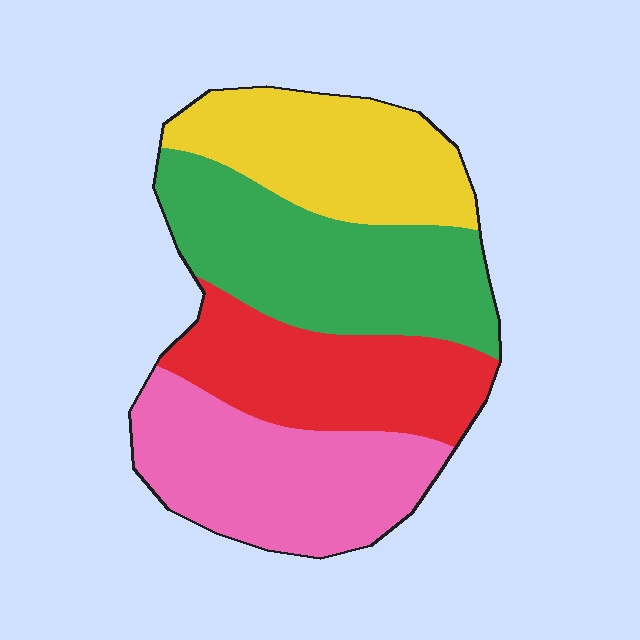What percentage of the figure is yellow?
Yellow covers 22% of the figure.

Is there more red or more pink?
Pink.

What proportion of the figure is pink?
Pink takes up about one quarter (1/4) of the figure.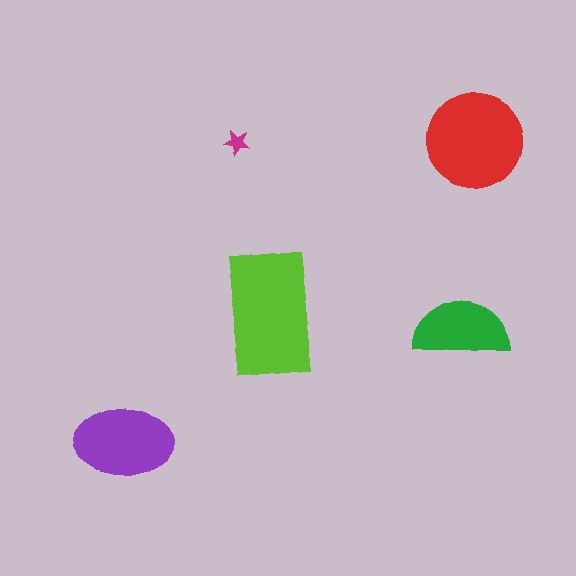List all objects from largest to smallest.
The lime rectangle, the red circle, the purple ellipse, the green semicircle, the magenta star.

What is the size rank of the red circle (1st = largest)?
2nd.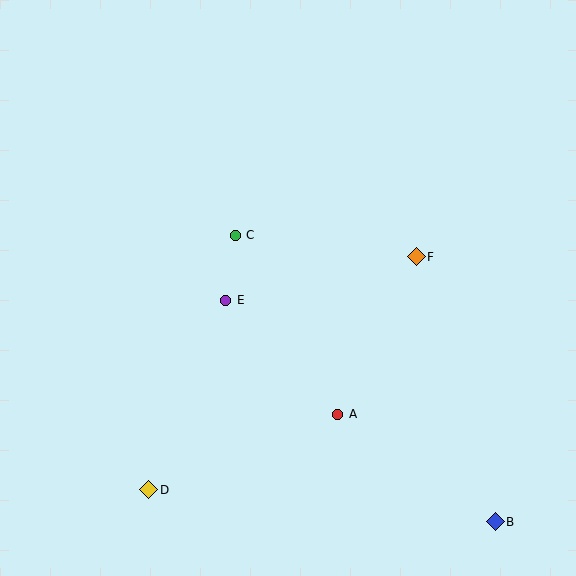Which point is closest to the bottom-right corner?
Point B is closest to the bottom-right corner.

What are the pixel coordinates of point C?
Point C is at (235, 235).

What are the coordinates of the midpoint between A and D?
The midpoint between A and D is at (243, 452).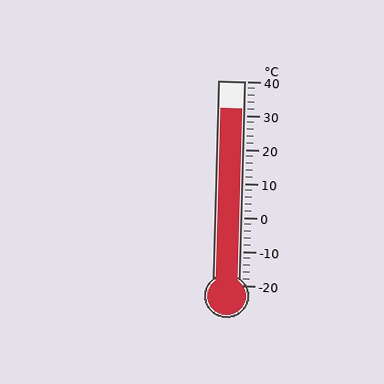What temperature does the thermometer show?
The thermometer shows approximately 32°C.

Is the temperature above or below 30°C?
The temperature is above 30°C.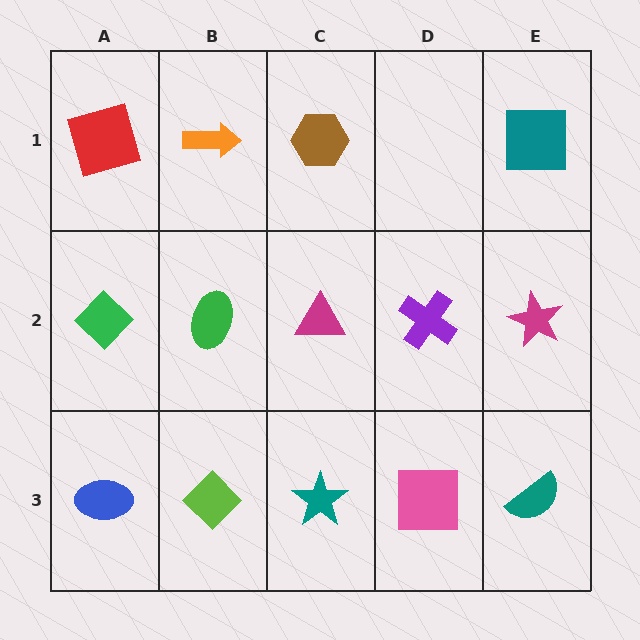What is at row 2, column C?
A magenta triangle.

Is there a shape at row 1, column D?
No, that cell is empty.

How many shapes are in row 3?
5 shapes.